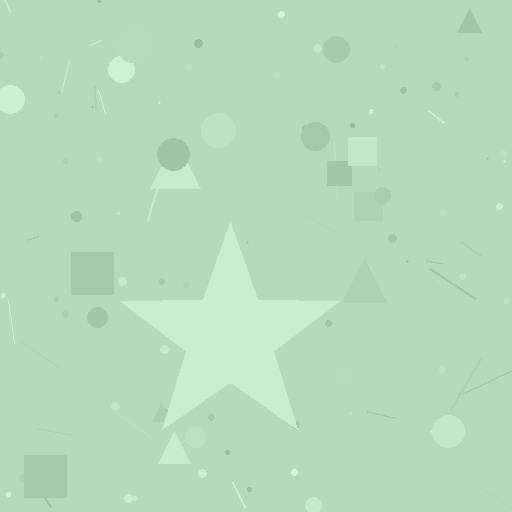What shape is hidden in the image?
A star is hidden in the image.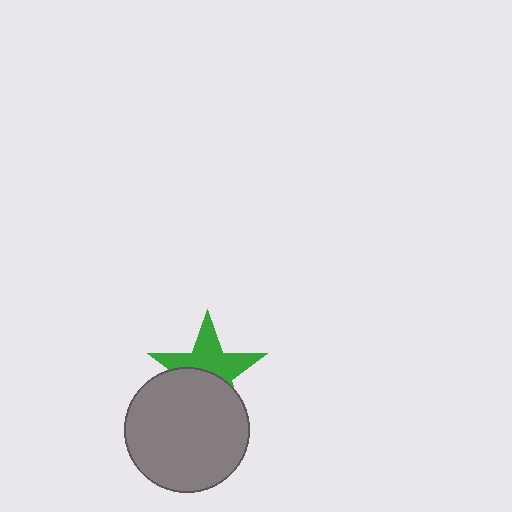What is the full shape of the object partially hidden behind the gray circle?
The partially hidden object is a green star.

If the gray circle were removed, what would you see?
You would see the complete green star.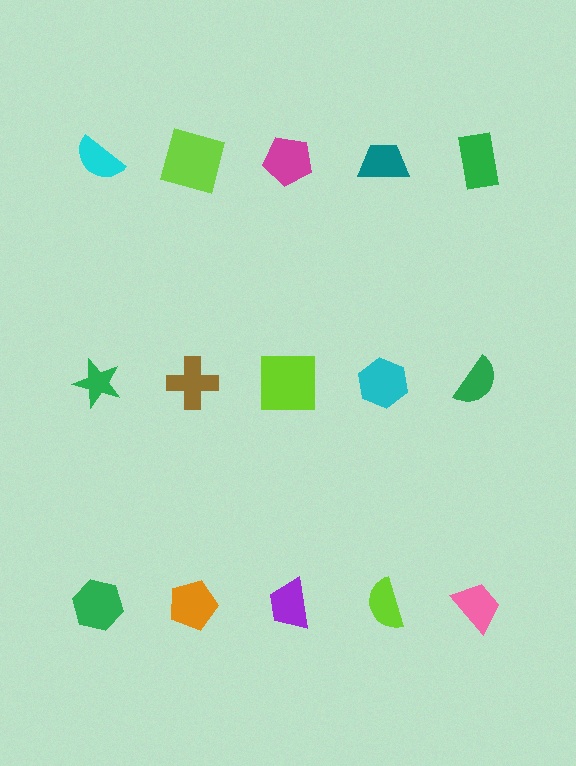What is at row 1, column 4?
A teal trapezoid.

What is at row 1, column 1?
A cyan semicircle.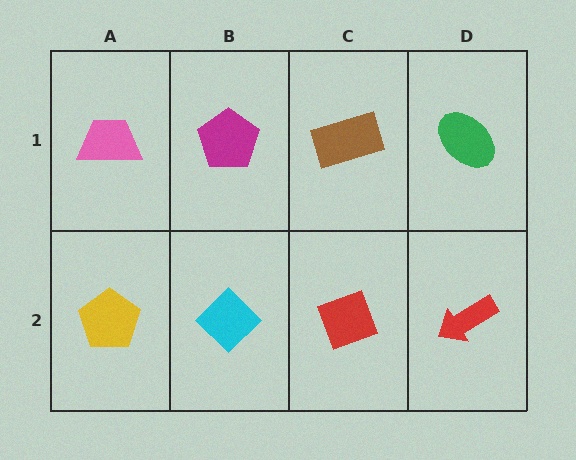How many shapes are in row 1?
4 shapes.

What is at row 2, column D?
A red arrow.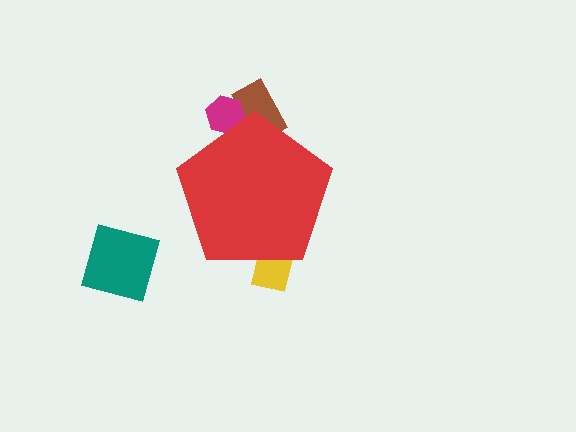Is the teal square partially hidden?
No, the teal square is fully visible.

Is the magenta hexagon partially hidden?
Yes, the magenta hexagon is partially hidden behind the red pentagon.